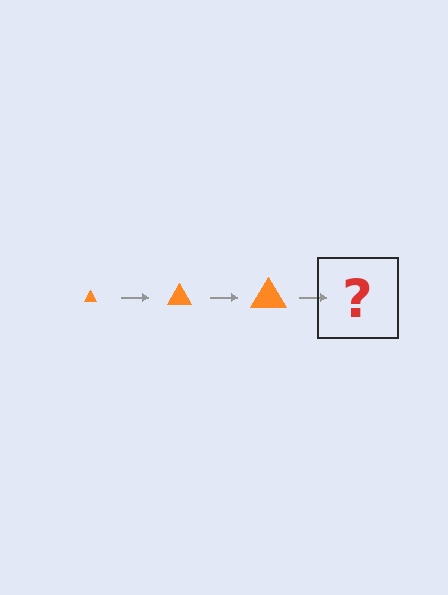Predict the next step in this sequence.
The next step is an orange triangle, larger than the previous one.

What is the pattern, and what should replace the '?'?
The pattern is that the triangle gets progressively larger each step. The '?' should be an orange triangle, larger than the previous one.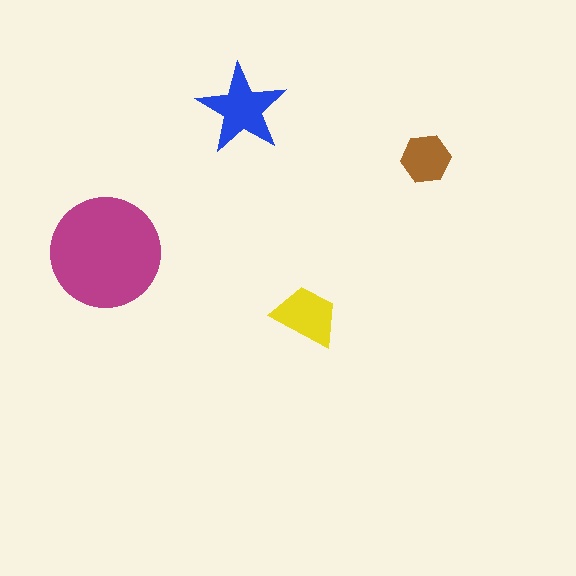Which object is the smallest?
The brown hexagon.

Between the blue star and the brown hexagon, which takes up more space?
The blue star.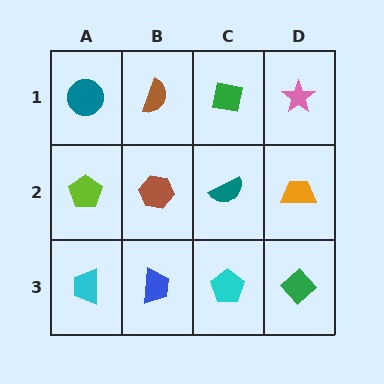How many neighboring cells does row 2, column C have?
4.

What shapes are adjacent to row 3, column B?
A brown hexagon (row 2, column B), a cyan trapezoid (row 3, column A), a cyan pentagon (row 3, column C).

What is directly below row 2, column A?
A cyan trapezoid.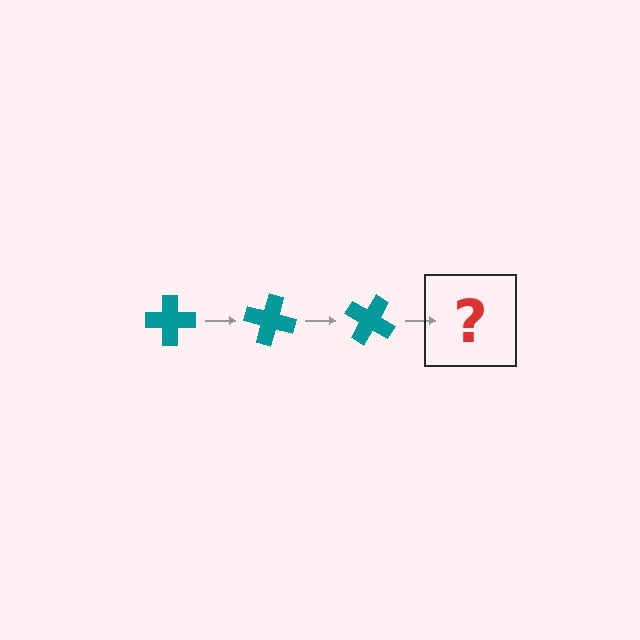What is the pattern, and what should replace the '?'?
The pattern is that the cross rotates 15 degrees each step. The '?' should be a teal cross rotated 45 degrees.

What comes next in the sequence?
The next element should be a teal cross rotated 45 degrees.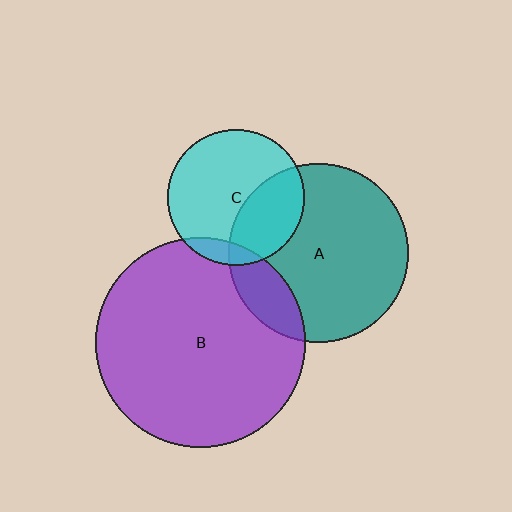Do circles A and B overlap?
Yes.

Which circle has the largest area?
Circle B (purple).